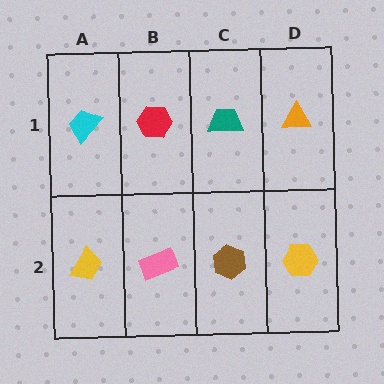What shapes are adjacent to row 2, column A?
A cyan trapezoid (row 1, column A), a pink rectangle (row 2, column B).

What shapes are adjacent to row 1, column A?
A yellow trapezoid (row 2, column A), a red hexagon (row 1, column B).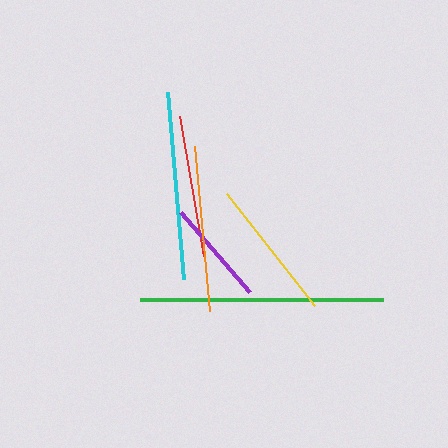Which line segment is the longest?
The green line is the longest at approximately 243 pixels.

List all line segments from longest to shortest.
From longest to shortest: green, cyan, orange, yellow, red, purple.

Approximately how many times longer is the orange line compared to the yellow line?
The orange line is approximately 1.2 times the length of the yellow line.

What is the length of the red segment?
The red segment is approximately 142 pixels long.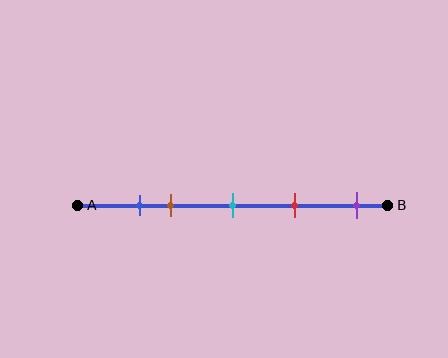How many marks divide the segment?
There are 5 marks dividing the segment.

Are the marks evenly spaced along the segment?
No, the marks are not evenly spaced.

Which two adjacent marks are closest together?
The blue and brown marks are the closest adjacent pair.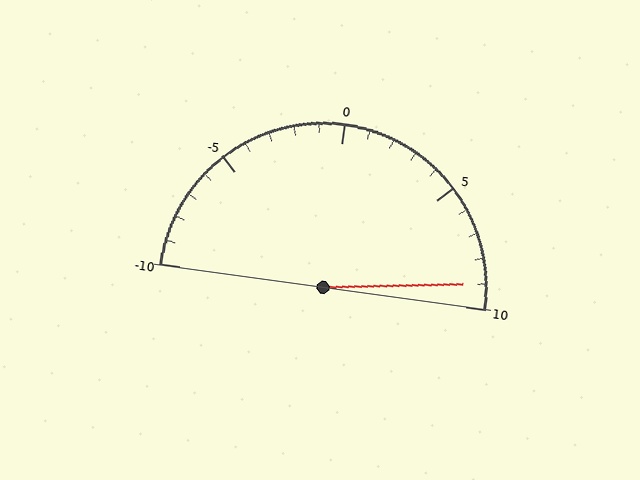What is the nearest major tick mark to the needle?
The nearest major tick mark is 10.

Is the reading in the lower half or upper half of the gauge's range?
The reading is in the upper half of the range (-10 to 10).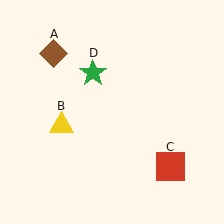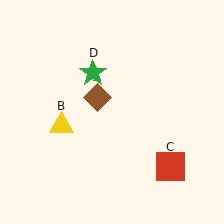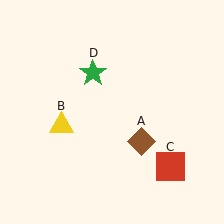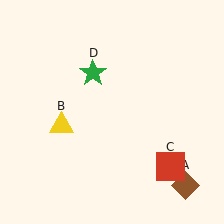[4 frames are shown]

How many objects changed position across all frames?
1 object changed position: brown diamond (object A).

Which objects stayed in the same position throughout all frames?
Yellow triangle (object B) and red square (object C) and green star (object D) remained stationary.